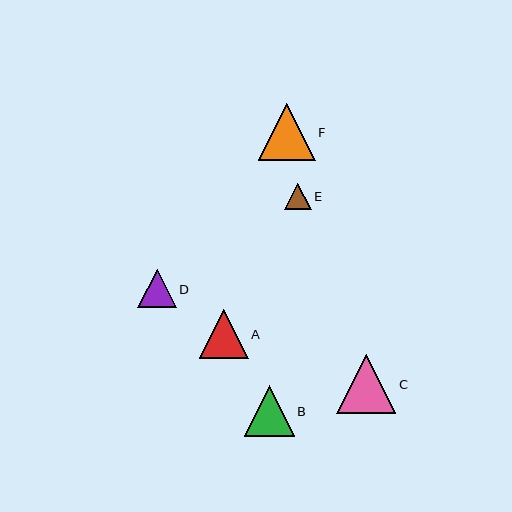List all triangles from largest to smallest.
From largest to smallest: C, F, B, A, D, E.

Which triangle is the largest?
Triangle C is the largest with a size of approximately 59 pixels.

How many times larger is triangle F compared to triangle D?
Triangle F is approximately 1.5 times the size of triangle D.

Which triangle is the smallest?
Triangle E is the smallest with a size of approximately 26 pixels.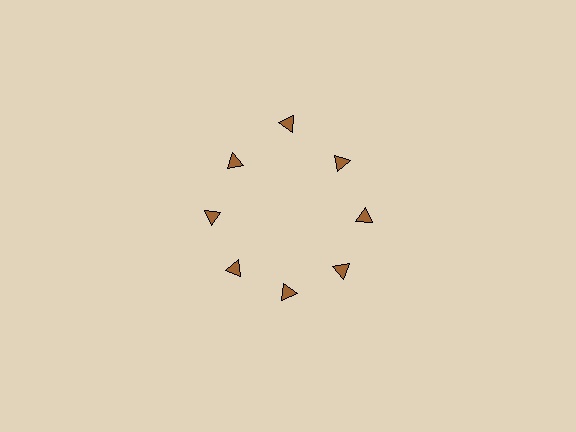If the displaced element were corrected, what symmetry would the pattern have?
It would have 8-fold rotational symmetry — the pattern would map onto itself every 45 degrees.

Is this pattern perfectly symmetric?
No. The 8 brown triangles are arranged in a ring, but one element near the 12 o'clock position is pushed outward from the center, breaking the 8-fold rotational symmetry.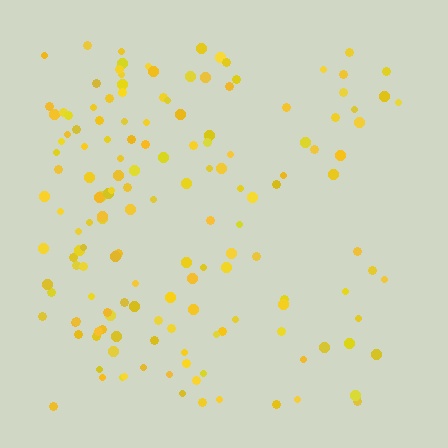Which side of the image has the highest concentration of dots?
The left.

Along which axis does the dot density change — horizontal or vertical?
Horizontal.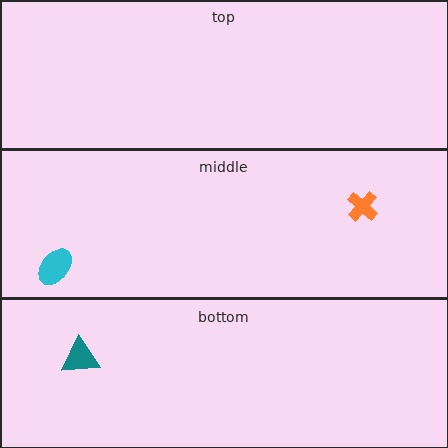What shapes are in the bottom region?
The teal triangle.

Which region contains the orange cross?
The middle region.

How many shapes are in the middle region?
2.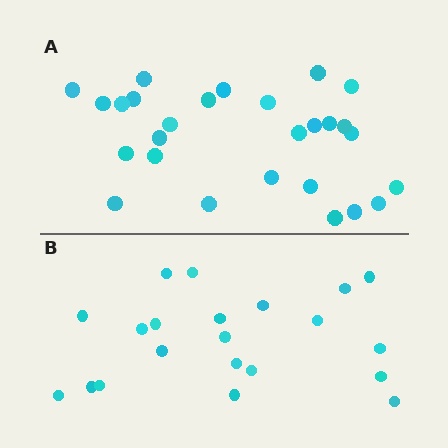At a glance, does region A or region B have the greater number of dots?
Region A (the top region) has more dots.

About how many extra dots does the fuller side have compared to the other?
Region A has about 6 more dots than region B.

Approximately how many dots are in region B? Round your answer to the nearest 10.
About 20 dots. (The exact count is 21, which rounds to 20.)